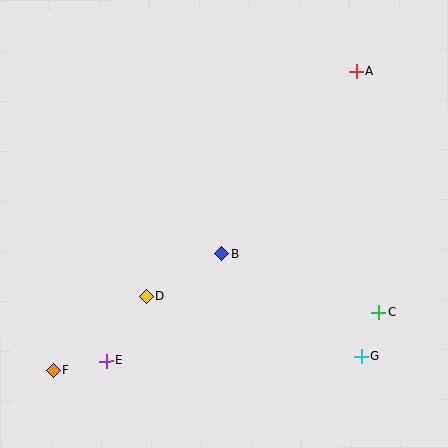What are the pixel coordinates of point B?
Point B is at (222, 254).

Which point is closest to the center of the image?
Point B at (222, 254) is closest to the center.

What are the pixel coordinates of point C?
Point C is at (379, 312).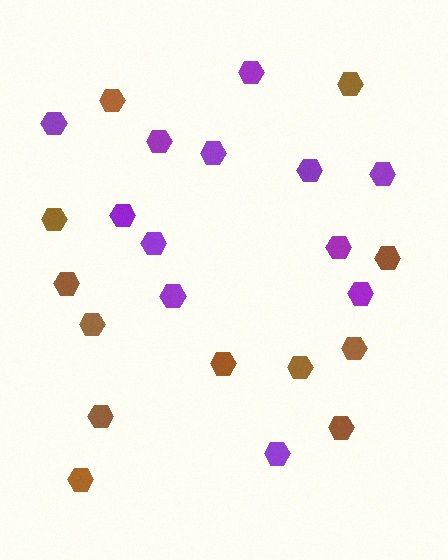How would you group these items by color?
There are 2 groups: one group of purple hexagons (12) and one group of brown hexagons (12).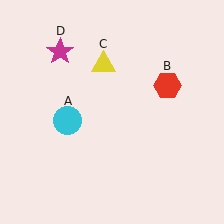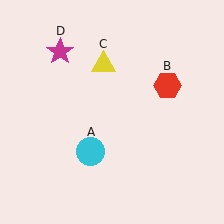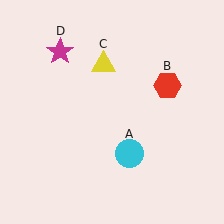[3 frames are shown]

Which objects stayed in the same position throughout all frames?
Red hexagon (object B) and yellow triangle (object C) and magenta star (object D) remained stationary.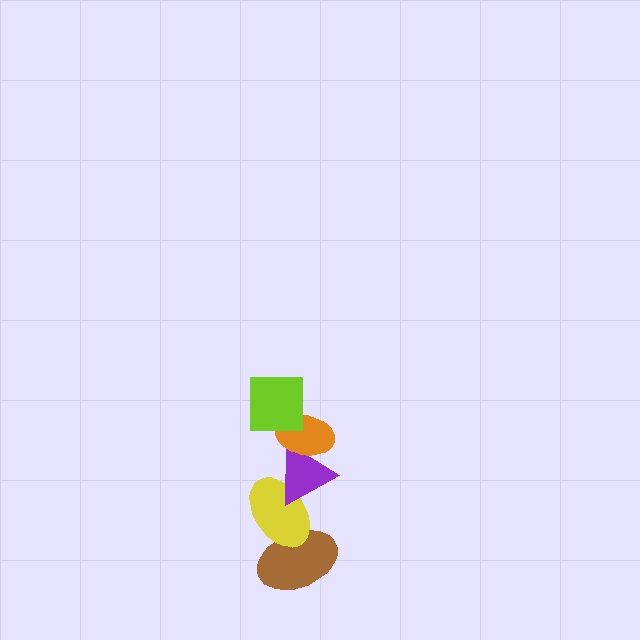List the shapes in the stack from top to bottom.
From top to bottom: the lime square, the orange ellipse, the purple triangle, the yellow ellipse, the brown ellipse.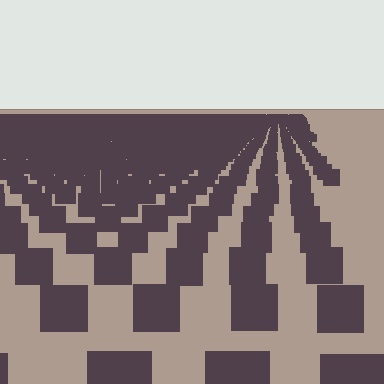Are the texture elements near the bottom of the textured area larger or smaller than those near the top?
Larger. Near the bottom, elements are closer to the viewer and appear at a bigger on-screen size.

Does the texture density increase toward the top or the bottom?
Density increases toward the top.